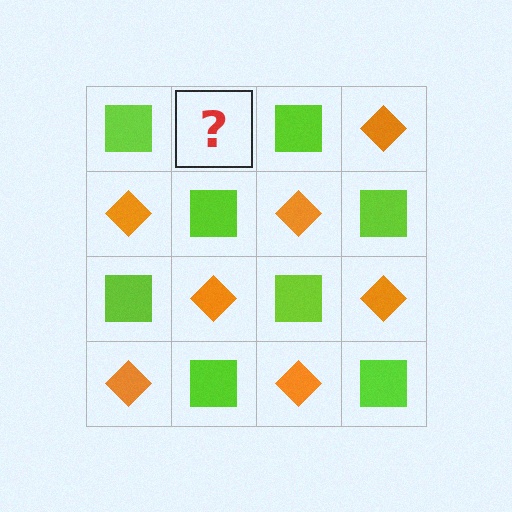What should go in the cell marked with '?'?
The missing cell should contain an orange diamond.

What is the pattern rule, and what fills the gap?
The rule is that it alternates lime square and orange diamond in a checkerboard pattern. The gap should be filled with an orange diamond.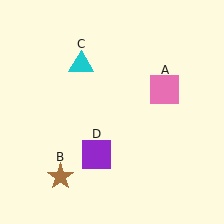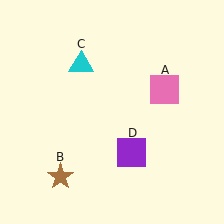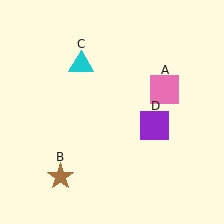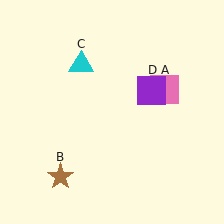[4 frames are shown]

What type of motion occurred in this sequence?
The purple square (object D) rotated counterclockwise around the center of the scene.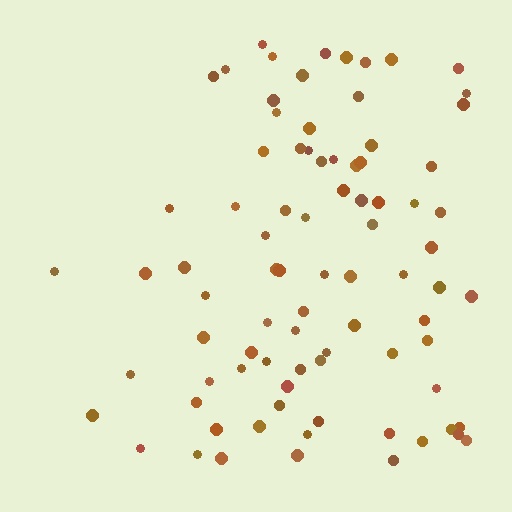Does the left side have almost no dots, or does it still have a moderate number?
Still a moderate number, just noticeably fewer than the right.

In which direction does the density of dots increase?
From left to right, with the right side densest.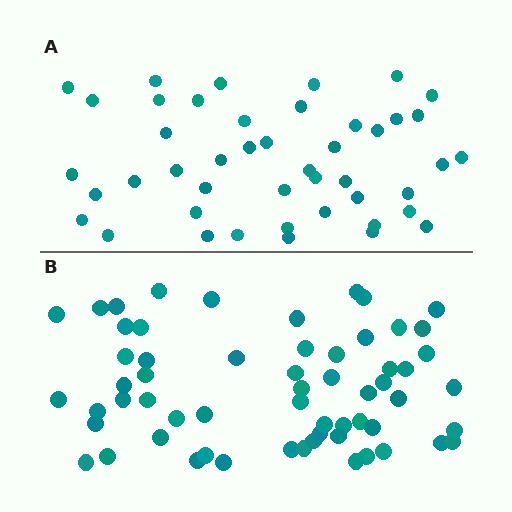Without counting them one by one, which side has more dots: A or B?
Region B (the bottom region) has more dots.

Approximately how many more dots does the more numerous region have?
Region B has approximately 15 more dots than region A.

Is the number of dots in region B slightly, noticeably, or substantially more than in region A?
Region B has noticeably more, but not dramatically so. The ratio is roughly 1.3 to 1.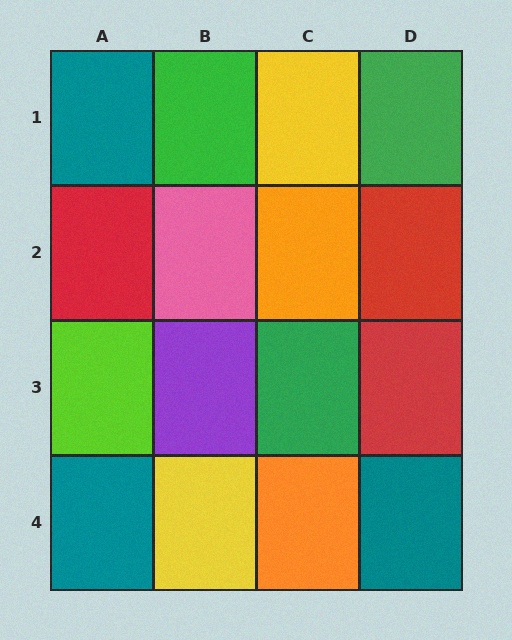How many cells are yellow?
2 cells are yellow.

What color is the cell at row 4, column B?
Yellow.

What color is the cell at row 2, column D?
Red.